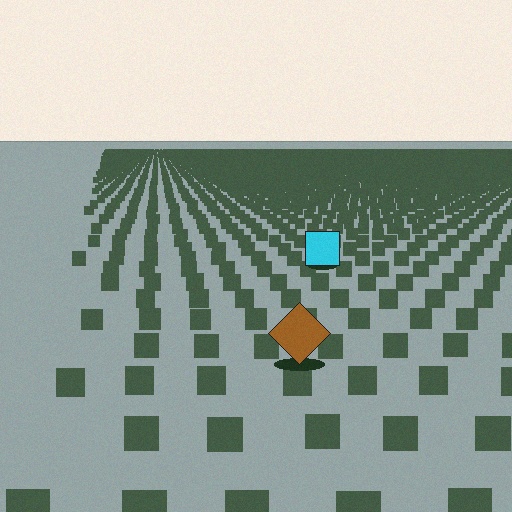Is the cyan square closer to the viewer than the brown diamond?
No. The brown diamond is closer — you can tell from the texture gradient: the ground texture is coarser near it.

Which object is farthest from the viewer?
The cyan square is farthest from the viewer. It appears smaller and the ground texture around it is denser.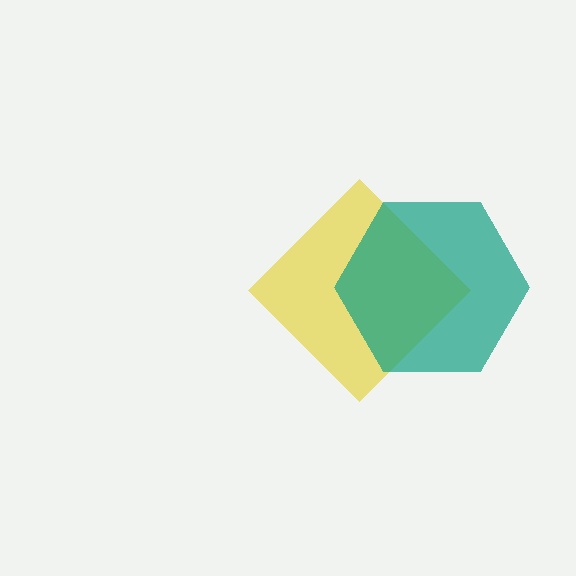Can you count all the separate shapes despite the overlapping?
Yes, there are 2 separate shapes.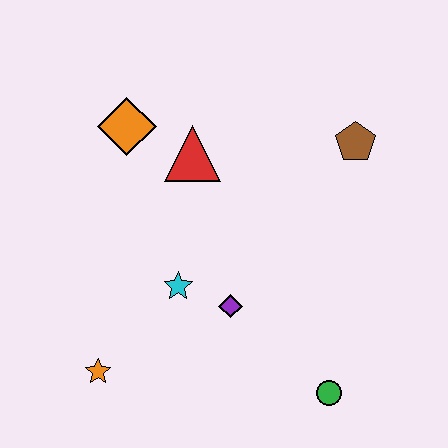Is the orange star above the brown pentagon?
No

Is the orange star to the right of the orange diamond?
No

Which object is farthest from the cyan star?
The brown pentagon is farthest from the cyan star.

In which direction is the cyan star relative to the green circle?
The cyan star is to the left of the green circle.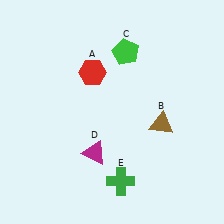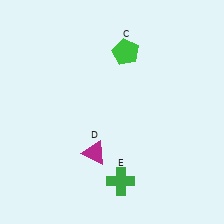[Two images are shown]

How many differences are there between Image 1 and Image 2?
There are 2 differences between the two images.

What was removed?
The brown triangle (B), the red hexagon (A) were removed in Image 2.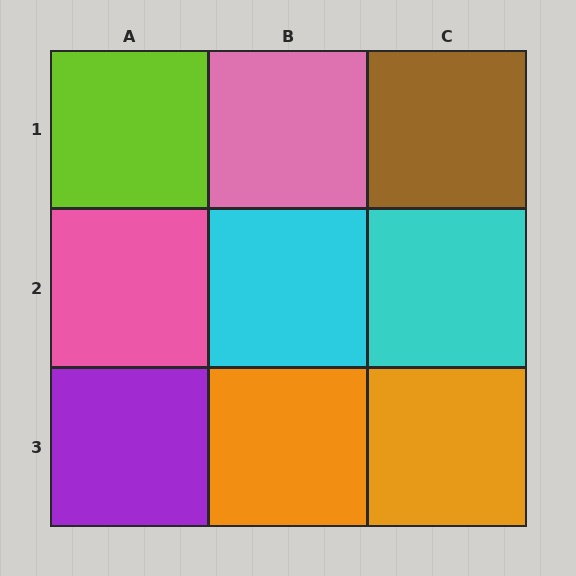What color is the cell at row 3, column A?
Purple.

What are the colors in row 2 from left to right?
Pink, cyan, cyan.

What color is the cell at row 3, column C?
Orange.